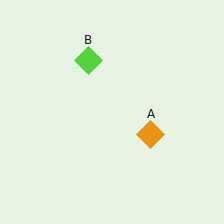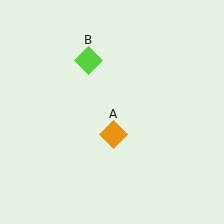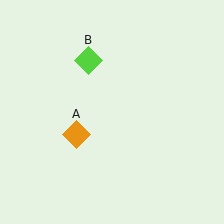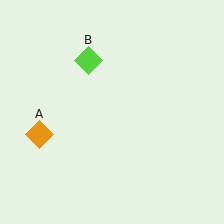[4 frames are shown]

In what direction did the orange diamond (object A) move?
The orange diamond (object A) moved left.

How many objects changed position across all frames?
1 object changed position: orange diamond (object A).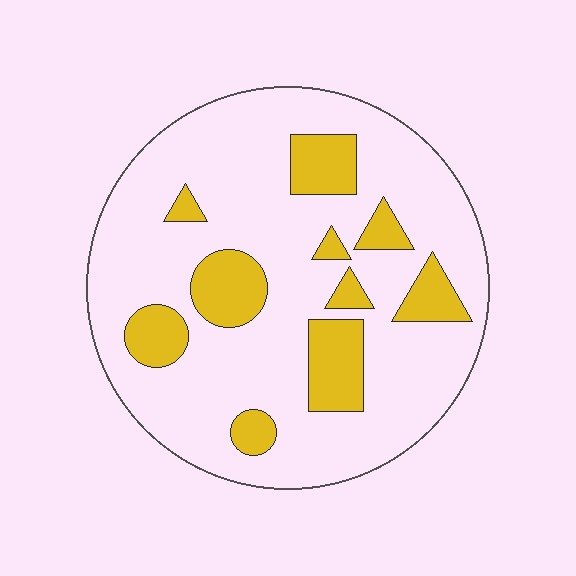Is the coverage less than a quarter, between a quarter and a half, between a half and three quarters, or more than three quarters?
Less than a quarter.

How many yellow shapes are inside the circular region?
10.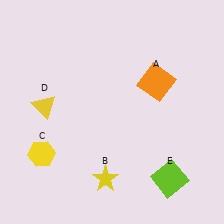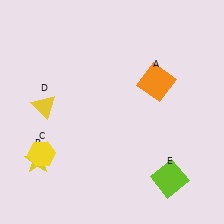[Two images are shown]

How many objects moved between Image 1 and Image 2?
1 object moved between the two images.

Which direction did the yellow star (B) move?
The yellow star (B) moved left.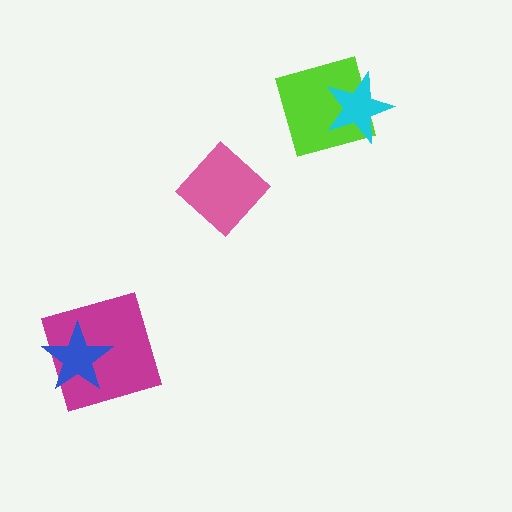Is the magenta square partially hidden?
Yes, it is partially covered by another shape.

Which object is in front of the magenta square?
The blue star is in front of the magenta square.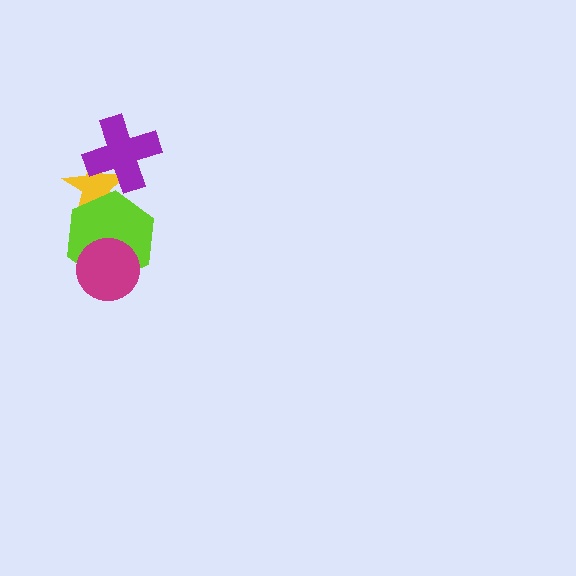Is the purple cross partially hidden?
No, no other shape covers it.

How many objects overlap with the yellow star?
2 objects overlap with the yellow star.